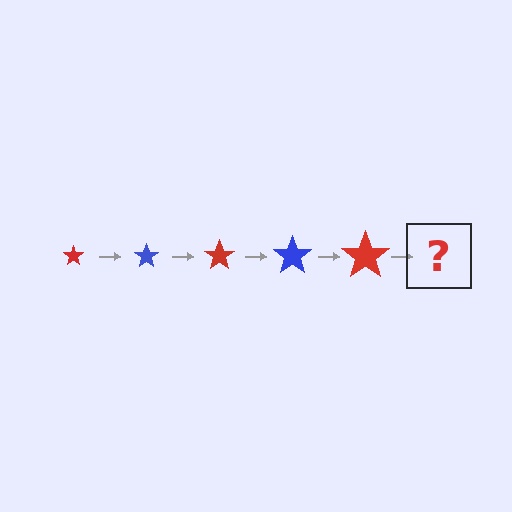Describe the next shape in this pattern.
It should be a blue star, larger than the previous one.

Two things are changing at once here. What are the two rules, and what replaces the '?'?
The two rules are that the star grows larger each step and the color cycles through red and blue. The '?' should be a blue star, larger than the previous one.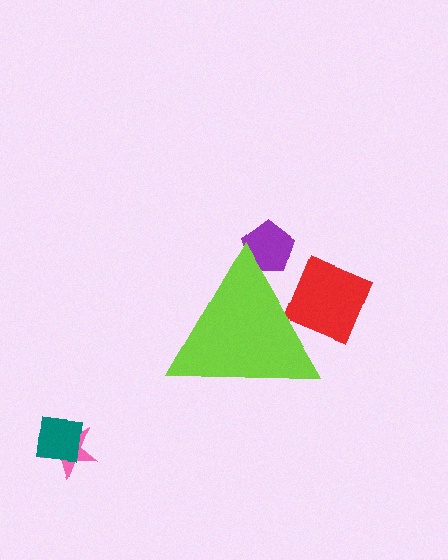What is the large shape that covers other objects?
A lime triangle.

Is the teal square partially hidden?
No, the teal square is fully visible.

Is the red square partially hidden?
Yes, the red square is partially hidden behind the lime triangle.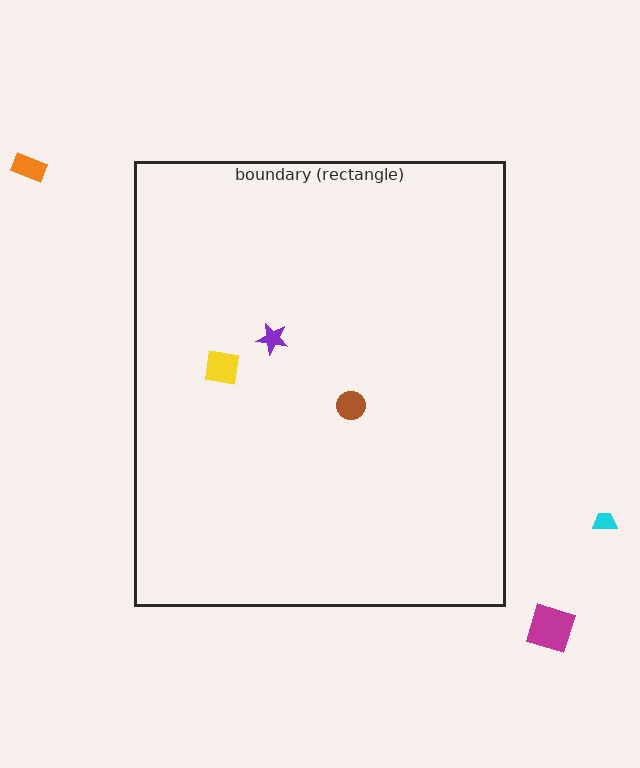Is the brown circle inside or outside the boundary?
Inside.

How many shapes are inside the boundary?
3 inside, 3 outside.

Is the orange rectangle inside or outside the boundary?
Outside.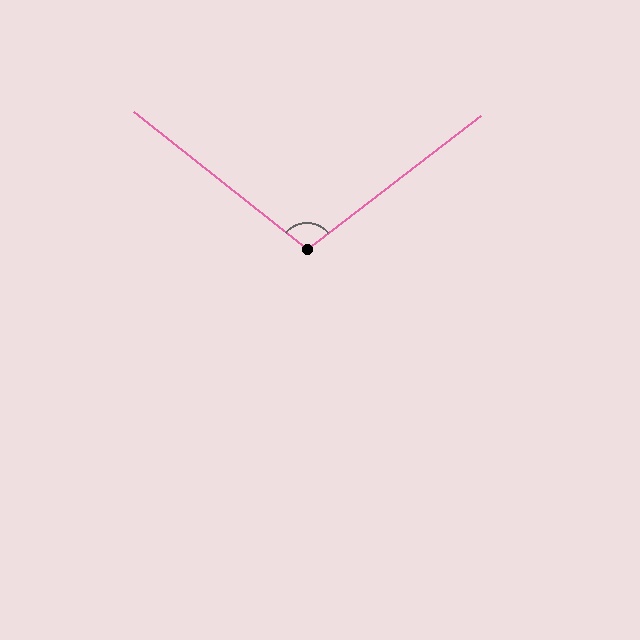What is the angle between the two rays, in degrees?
Approximately 104 degrees.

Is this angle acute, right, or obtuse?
It is obtuse.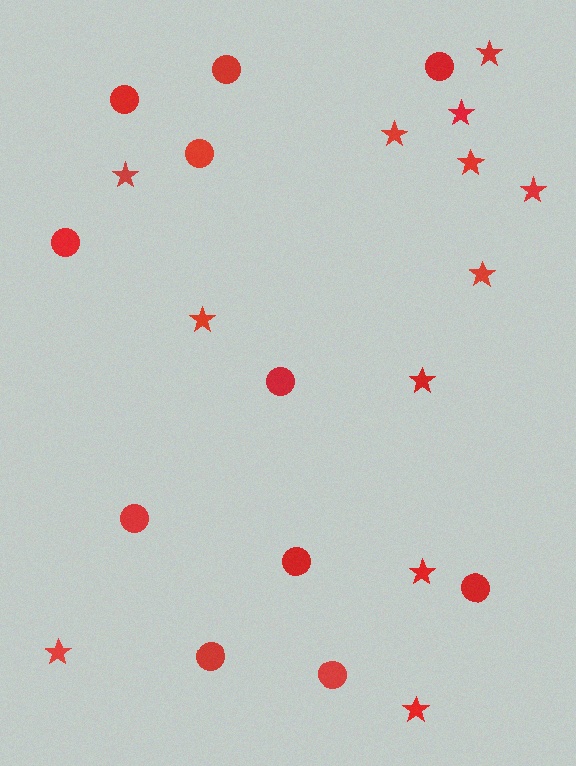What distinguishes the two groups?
There are 2 groups: one group of circles (11) and one group of stars (12).